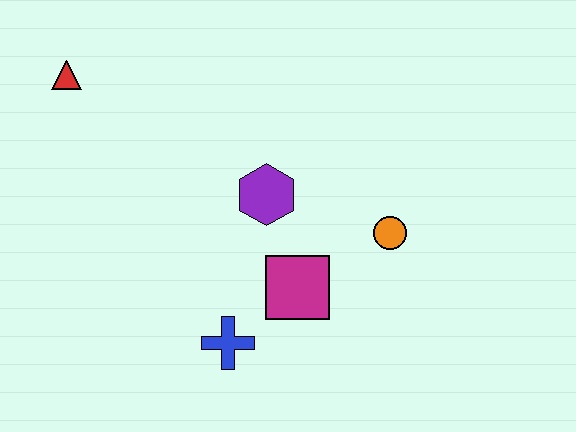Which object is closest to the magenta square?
The blue cross is closest to the magenta square.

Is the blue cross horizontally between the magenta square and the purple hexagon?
No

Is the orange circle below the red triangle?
Yes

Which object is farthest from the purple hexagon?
The red triangle is farthest from the purple hexagon.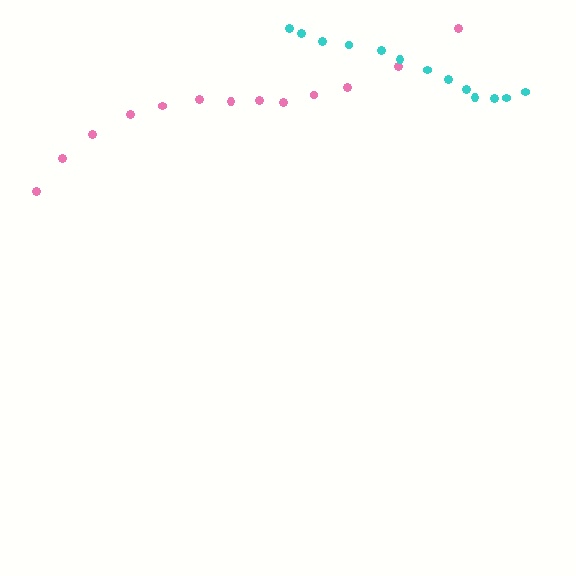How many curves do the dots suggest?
There are 2 distinct paths.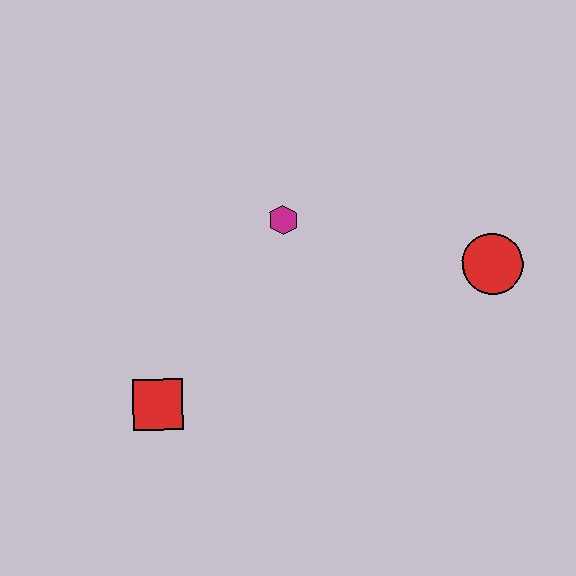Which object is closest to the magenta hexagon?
The red circle is closest to the magenta hexagon.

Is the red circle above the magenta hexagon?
No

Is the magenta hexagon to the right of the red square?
Yes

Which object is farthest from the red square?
The red circle is farthest from the red square.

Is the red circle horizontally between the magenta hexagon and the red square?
No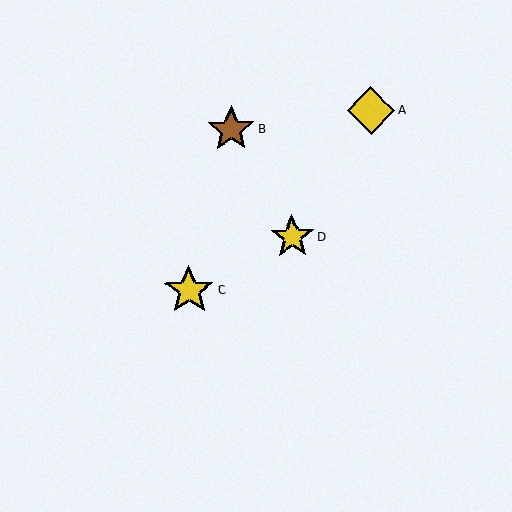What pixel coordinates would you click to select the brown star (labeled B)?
Click at (231, 129) to select the brown star B.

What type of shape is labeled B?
Shape B is a brown star.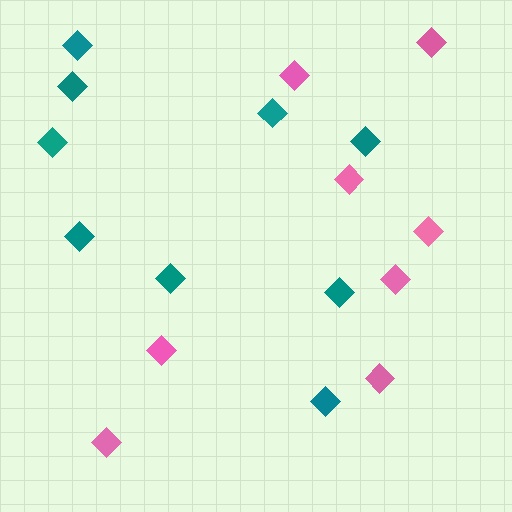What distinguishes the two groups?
There are 2 groups: one group of teal diamonds (9) and one group of pink diamonds (8).